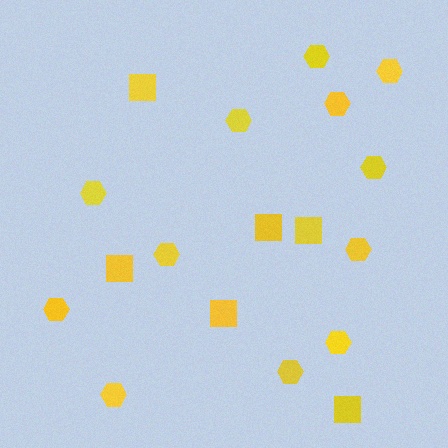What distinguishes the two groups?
There are 2 groups: one group of hexagons (12) and one group of squares (6).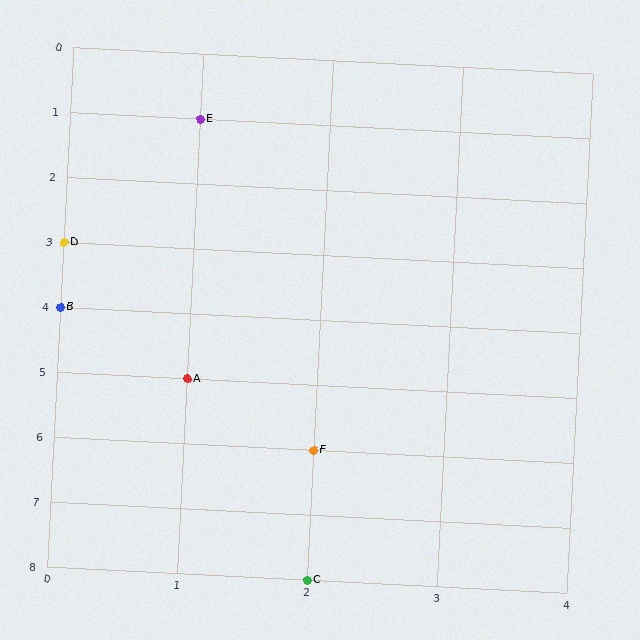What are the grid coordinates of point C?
Point C is at grid coordinates (2, 8).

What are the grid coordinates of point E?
Point E is at grid coordinates (1, 1).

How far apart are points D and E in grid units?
Points D and E are 1 column and 2 rows apart (about 2.2 grid units diagonally).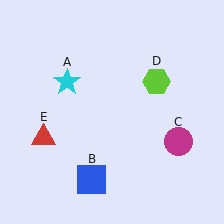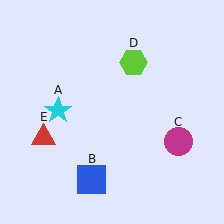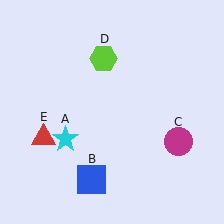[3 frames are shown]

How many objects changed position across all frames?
2 objects changed position: cyan star (object A), lime hexagon (object D).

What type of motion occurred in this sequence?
The cyan star (object A), lime hexagon (object D) rotated counterclockwise around the center of the scene.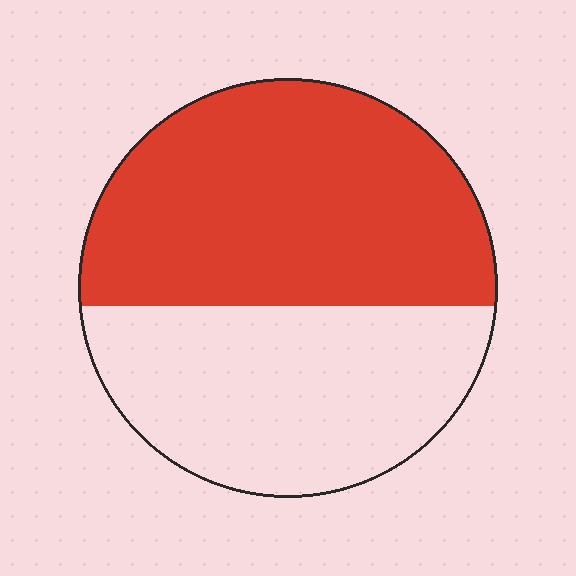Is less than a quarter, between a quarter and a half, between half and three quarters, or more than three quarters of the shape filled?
Between half and three quarters.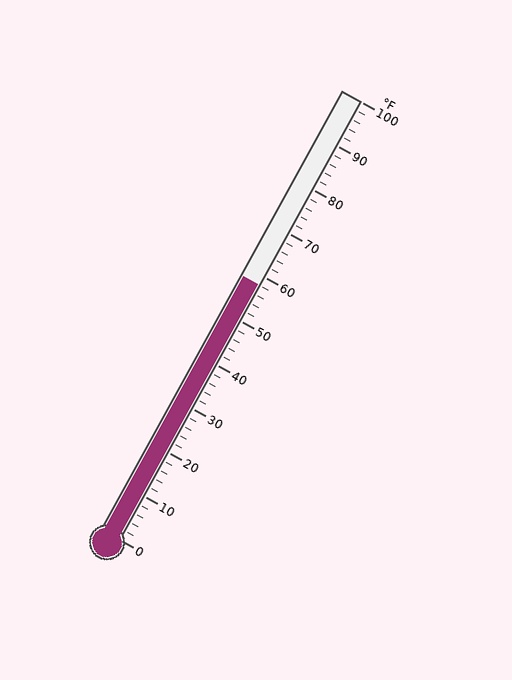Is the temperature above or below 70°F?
The temperature is below 70°F.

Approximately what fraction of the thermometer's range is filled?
The thermometer is filled to approximately 60% of its range.